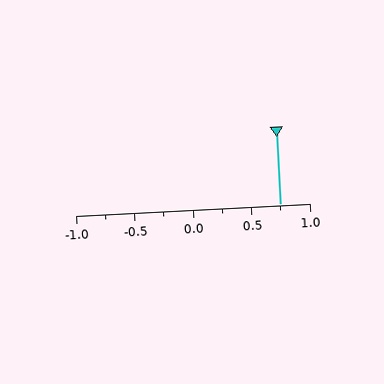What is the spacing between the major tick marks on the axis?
The major ticks are spaced 0.5 apart.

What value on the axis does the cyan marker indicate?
The marker indicates approximately 0.75.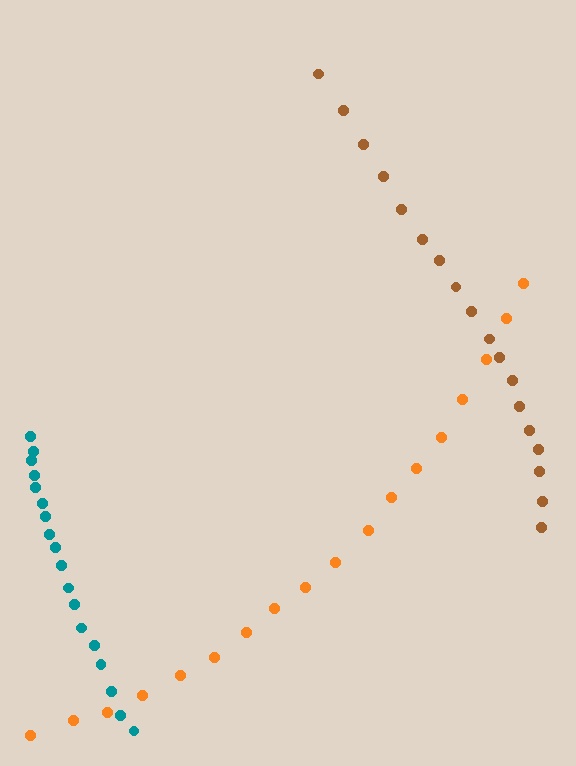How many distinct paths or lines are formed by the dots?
There are 3 distinct paths.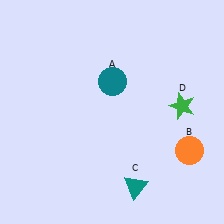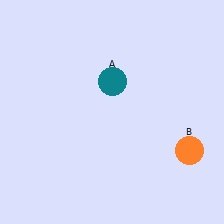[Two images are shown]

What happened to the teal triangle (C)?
The teal triangle (C) was removed in Image 2. It was in the bottom-right area of Image 1.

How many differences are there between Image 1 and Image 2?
There are 2 differences between the two images.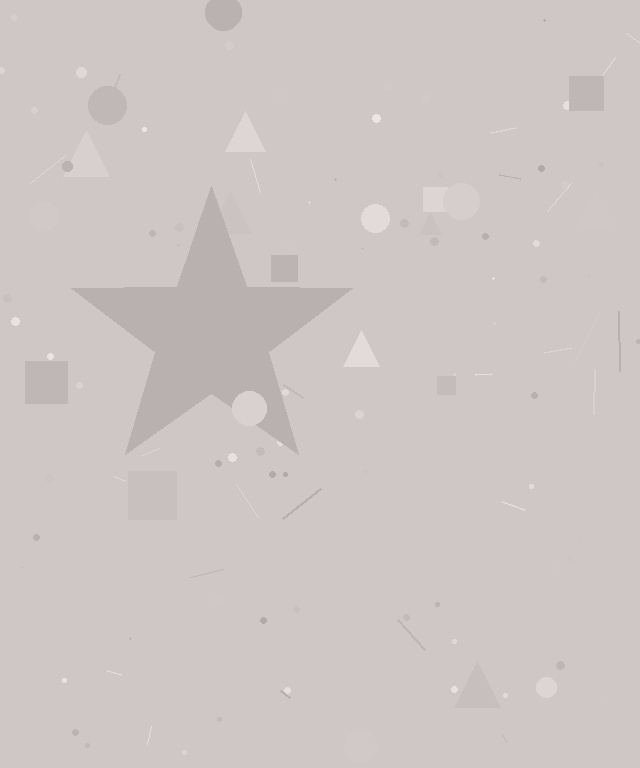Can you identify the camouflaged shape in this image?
The camouflaged shape is a star.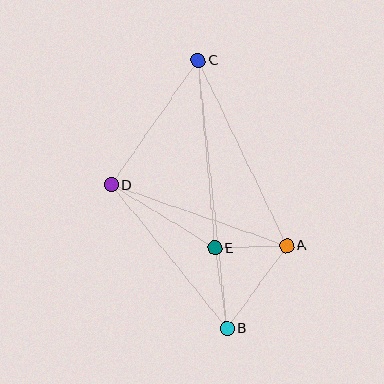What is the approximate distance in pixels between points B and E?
The distance between B and E is approximately 81 pixels.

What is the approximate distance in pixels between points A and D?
The distance between A and D is approximately 186 pixels.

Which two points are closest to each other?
Points A and E are closest to each other.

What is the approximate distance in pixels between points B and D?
The distance between B and D is approximately 185 pixels.